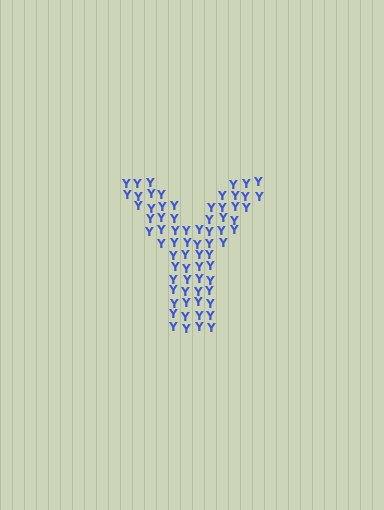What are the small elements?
The small elements are letter Y's.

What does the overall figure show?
The overall figure shows the letter Y.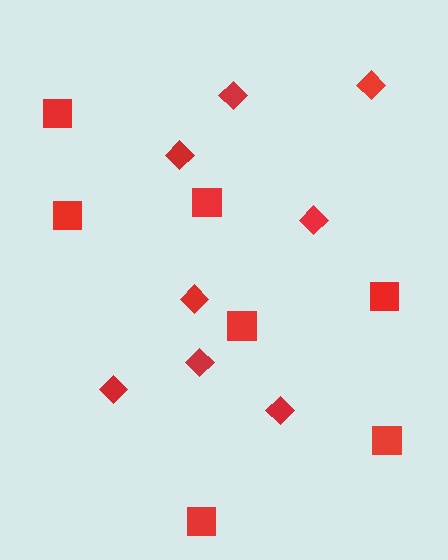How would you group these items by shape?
There are 2 groups: one group of diamonds (8) and one group of squares (7).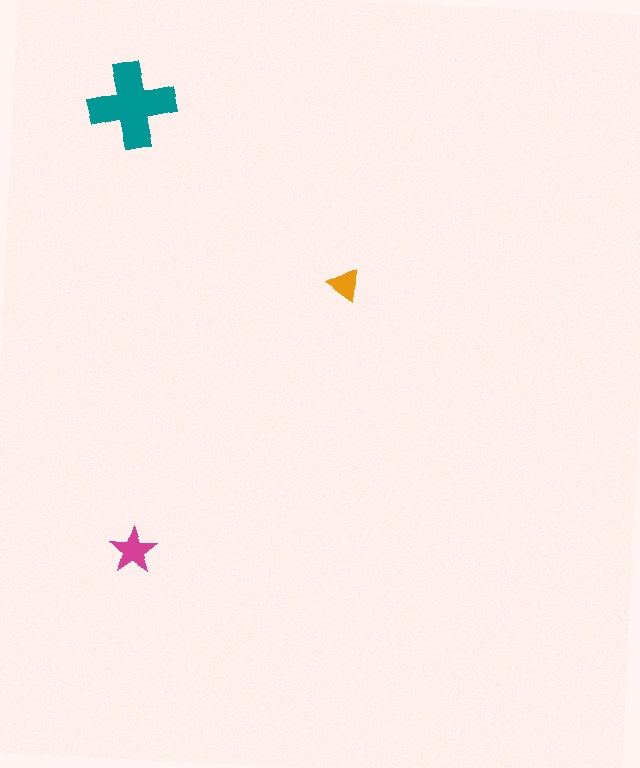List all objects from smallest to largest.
The orange triangle, the magenta star, the teal cross.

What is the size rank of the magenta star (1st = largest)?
2nd.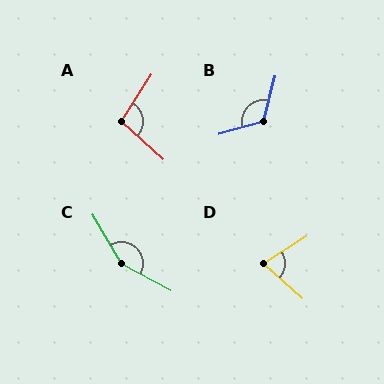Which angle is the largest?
C, at approximately 148 degrees.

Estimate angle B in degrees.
Approximately 120 degrees.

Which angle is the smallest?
D, at approximately 74 degrees.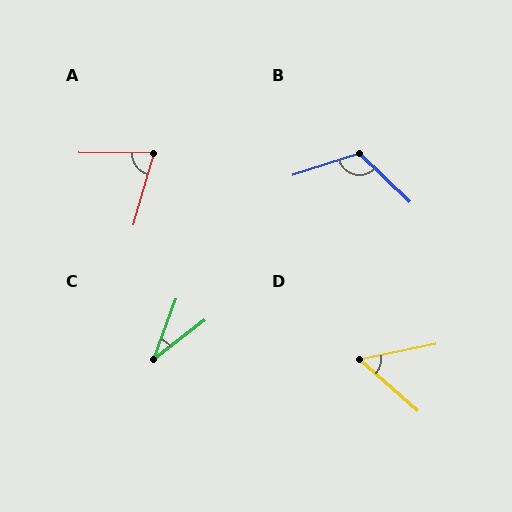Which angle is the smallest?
C, at approximately 33 degrees.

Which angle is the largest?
B, at approximately 118 degrees.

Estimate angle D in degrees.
Approximately 53 degrees.